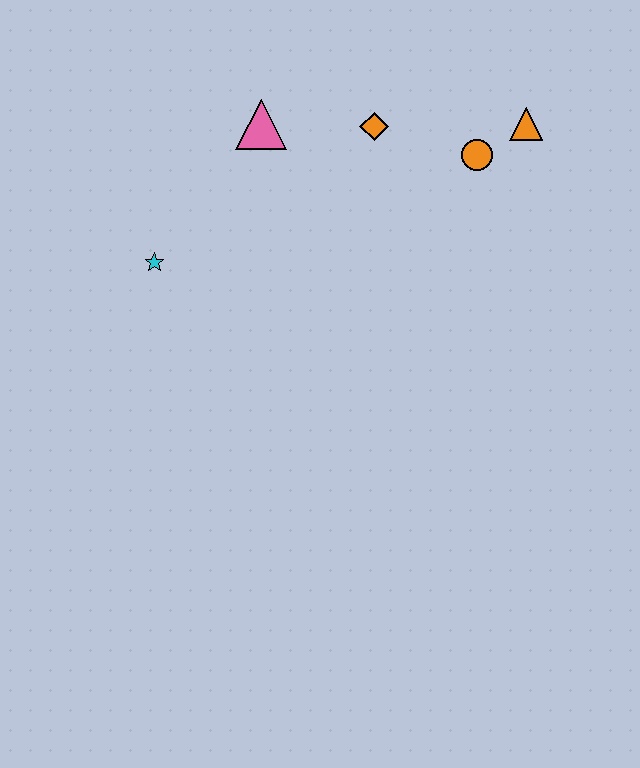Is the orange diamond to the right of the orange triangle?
No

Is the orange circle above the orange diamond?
No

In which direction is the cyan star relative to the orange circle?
The cyan star is to the left of the orange circle.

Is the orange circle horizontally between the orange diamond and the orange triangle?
Yes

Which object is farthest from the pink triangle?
The orange triangle is farthest from the pink triangle.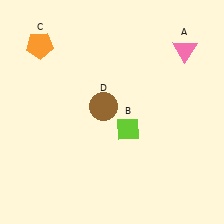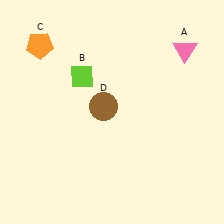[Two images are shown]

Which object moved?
The lime diamond (B) moved up.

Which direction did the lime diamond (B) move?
The lime diamond (B) moved up.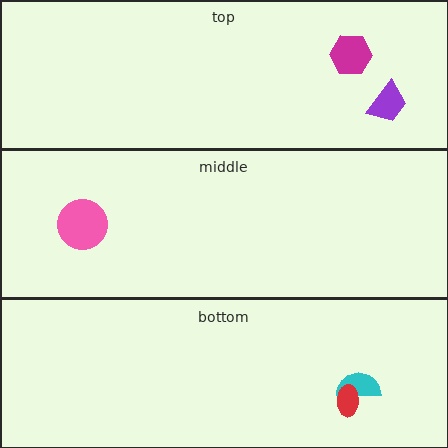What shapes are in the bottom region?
The cyan semicircle, the red ellipse.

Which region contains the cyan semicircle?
The bottom region.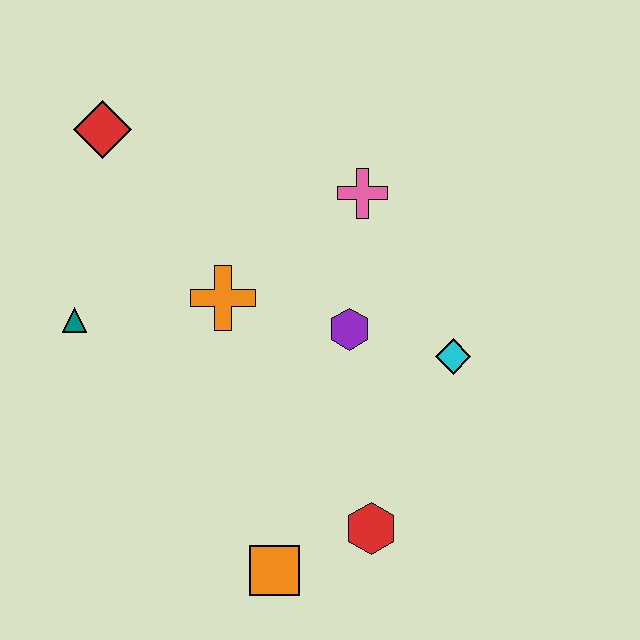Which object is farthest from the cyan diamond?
The red diamond is farthest from the cyan diamond.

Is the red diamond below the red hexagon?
No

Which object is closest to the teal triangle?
The orange cross is closest to the teal triangle.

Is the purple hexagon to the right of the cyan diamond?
No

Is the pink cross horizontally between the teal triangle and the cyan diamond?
Yes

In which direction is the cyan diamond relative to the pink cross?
The cyan diamond is below the pink cross.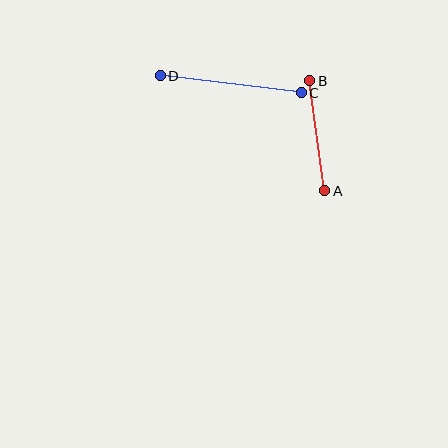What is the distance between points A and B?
The distance is approximately 111 pixels.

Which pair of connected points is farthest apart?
Points C and D are farthest apart.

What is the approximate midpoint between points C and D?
The midpoint is at approximately (231, 84) pixels.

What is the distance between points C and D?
The distance is approximately 142 pixels.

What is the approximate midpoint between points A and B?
The midpoint is at approximately (317, 136) pixels.